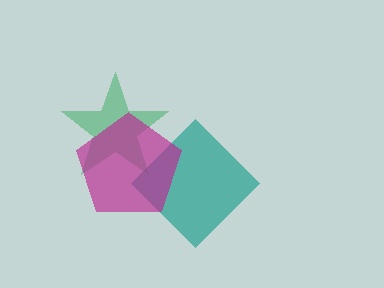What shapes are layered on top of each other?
The layered shapes are: a green star, a teal diamond, a magenta pentagon.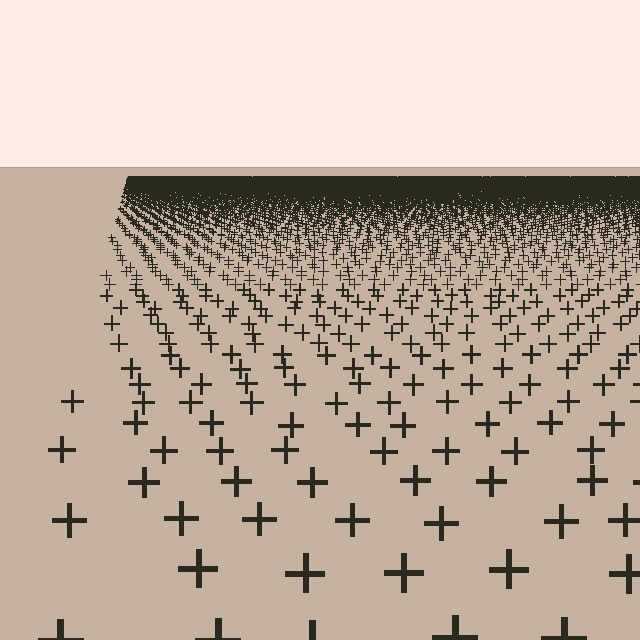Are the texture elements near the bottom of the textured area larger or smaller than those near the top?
Larger. Near the bottom, elements are closer to the viewer and appear at a bigger on-screen size.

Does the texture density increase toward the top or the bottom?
Density increases toward the top.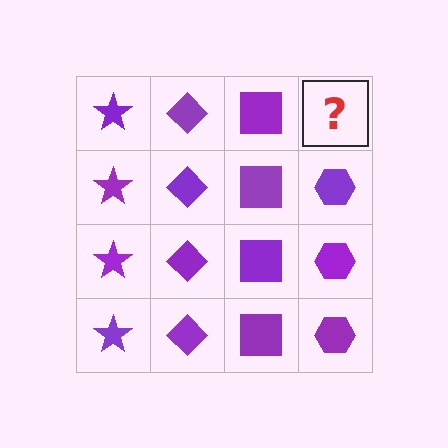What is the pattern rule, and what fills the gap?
The rule is that each column has a consistent shape. The gap should be filled with a purple hexagon.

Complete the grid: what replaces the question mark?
The question mark should be replaced with a purple hexagon.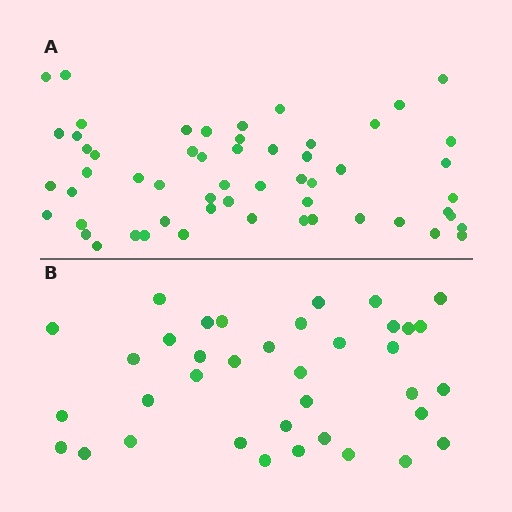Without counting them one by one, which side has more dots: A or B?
Region A (the top region) has more dots.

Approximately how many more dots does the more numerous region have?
Region A has approximately 20 more dots than region B.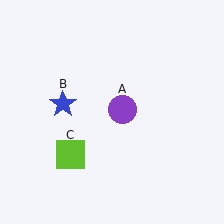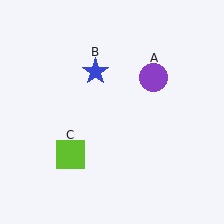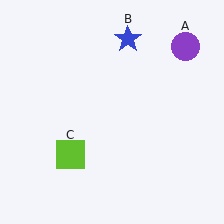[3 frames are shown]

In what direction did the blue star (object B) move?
The blue star (object B) moved up and to the right.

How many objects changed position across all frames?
2 objects changed position: purple circle (object A), blue star (object B).